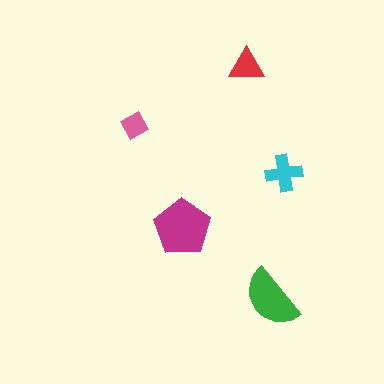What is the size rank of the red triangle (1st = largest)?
4th.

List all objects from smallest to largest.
The pink diamond, the red triangle, the cyan cross, the green semicircle, the magenta pentagon.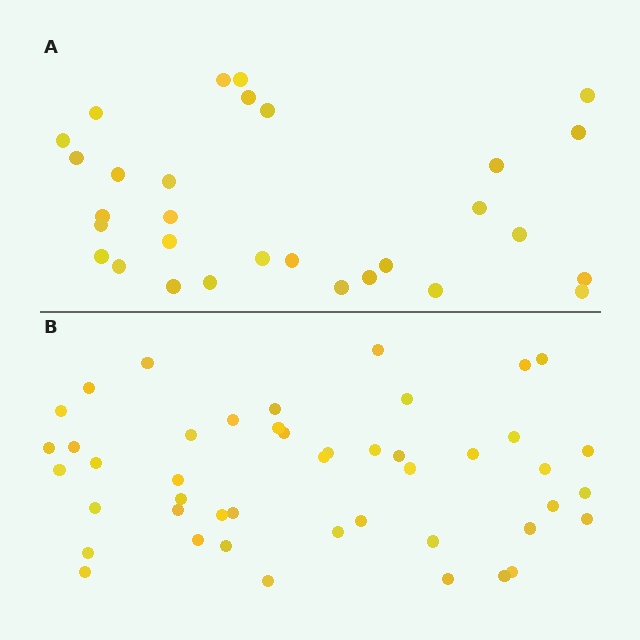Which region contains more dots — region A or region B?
Region B (the bottom region) has more dots.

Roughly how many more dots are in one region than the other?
Region B has approximately 15 more dots than region A.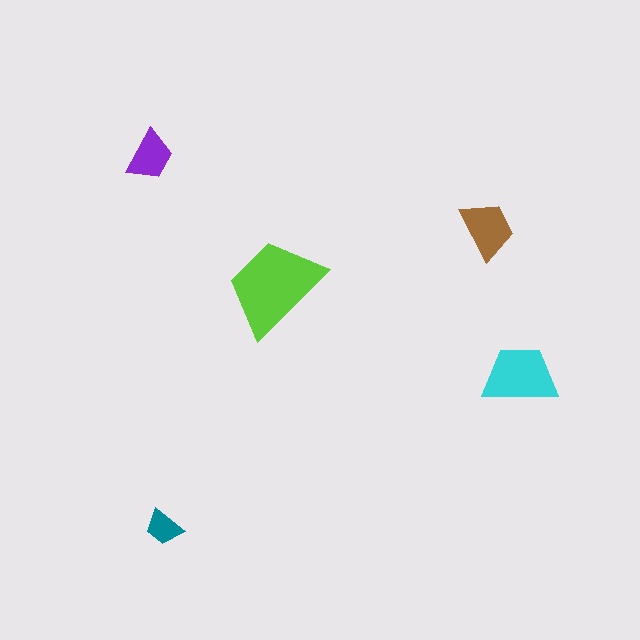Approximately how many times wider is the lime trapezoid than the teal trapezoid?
About 2.5 times wider.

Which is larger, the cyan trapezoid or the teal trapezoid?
The cyan one.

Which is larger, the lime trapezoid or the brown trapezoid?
The lime one.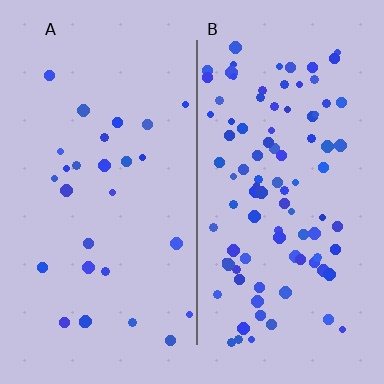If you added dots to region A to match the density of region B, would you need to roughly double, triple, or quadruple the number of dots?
Approximately triple.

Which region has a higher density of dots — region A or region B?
B (the right).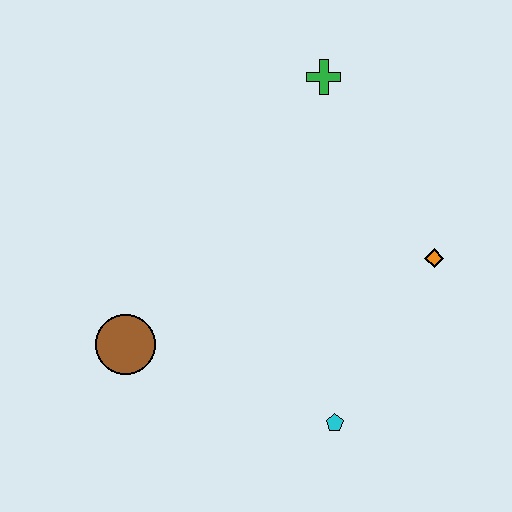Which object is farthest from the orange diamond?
The brown circle is farthest from the orange diamond.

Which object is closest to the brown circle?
The cyan pentagon is closest to the brown circle.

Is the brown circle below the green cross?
Yes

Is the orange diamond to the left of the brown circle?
No